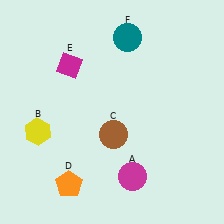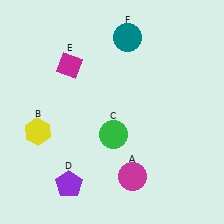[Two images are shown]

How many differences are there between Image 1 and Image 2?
There are 2 differences between the two images.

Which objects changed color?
C changed from brown to green. D changed from orange to purple.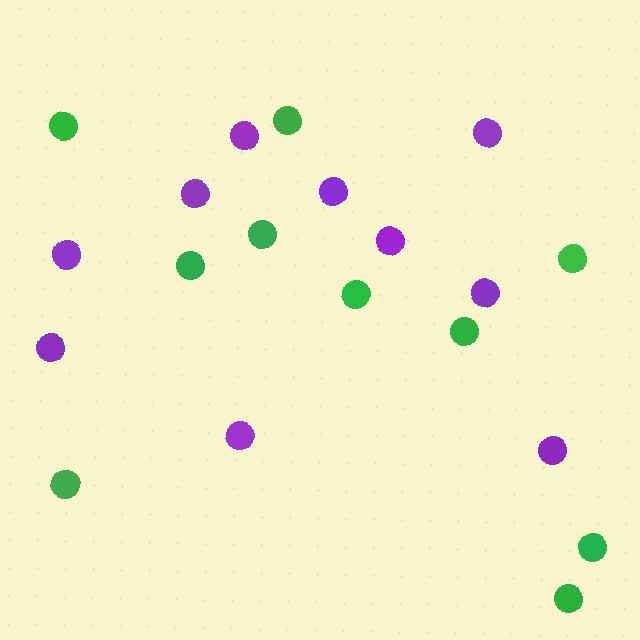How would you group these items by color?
There are 2 groups: one group of green circles (10) and one group of purple circles (10).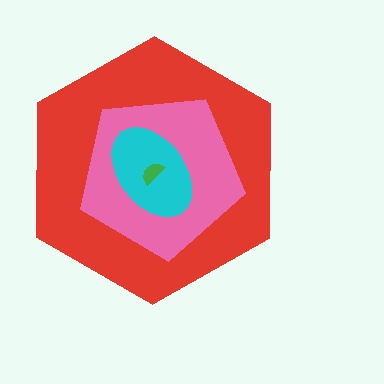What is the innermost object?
The green semicircle.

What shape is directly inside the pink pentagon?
The cyan ellipse.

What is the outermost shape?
The red hexagon.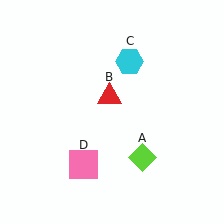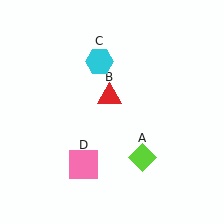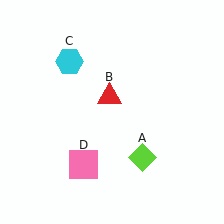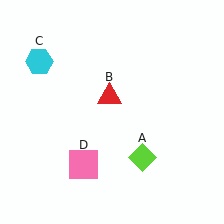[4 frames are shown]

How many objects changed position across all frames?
1 object changed position: cyan hexagon (object C).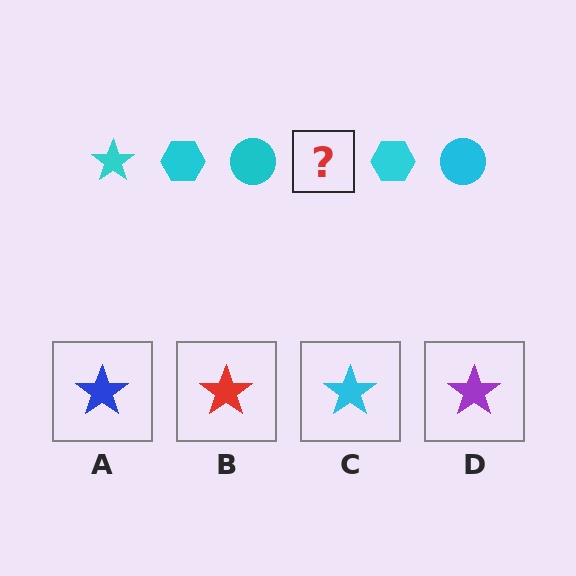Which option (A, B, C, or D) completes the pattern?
C.